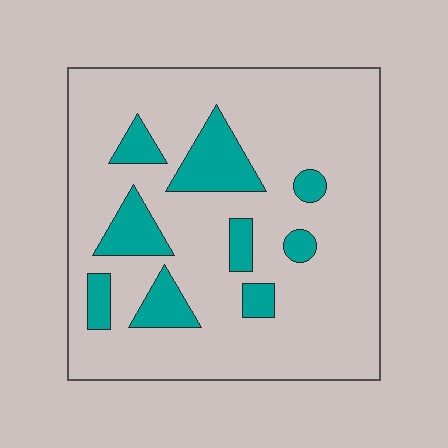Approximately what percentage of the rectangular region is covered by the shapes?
Approximately 15%.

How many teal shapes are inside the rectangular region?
9.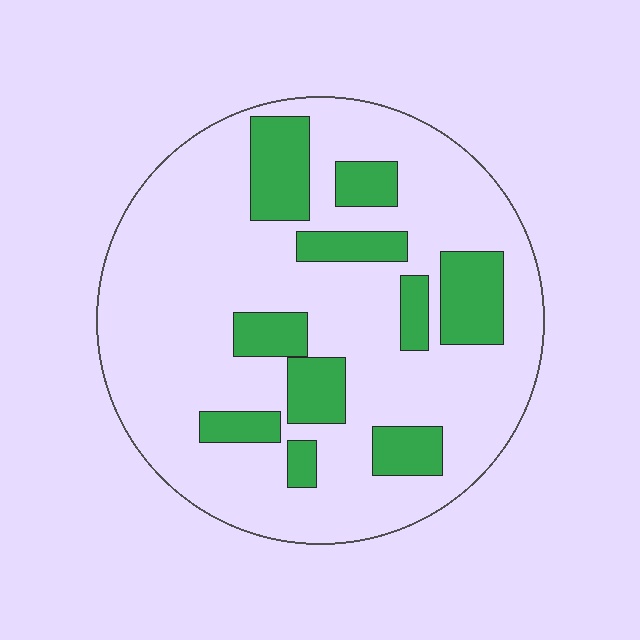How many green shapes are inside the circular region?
10.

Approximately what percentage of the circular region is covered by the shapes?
Approximately 25%.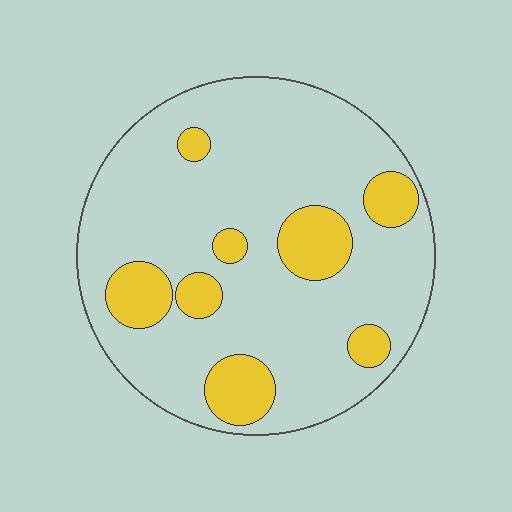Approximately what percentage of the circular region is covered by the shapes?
Approximately 20%.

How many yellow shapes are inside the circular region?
8.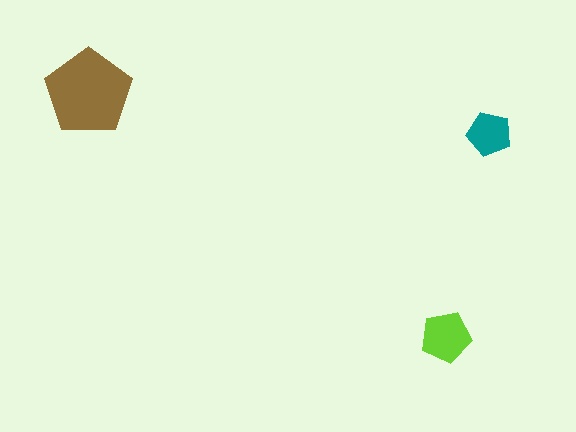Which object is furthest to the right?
The teal pentagon is rightmost.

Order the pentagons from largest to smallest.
the brown one, the lime one, the teal one.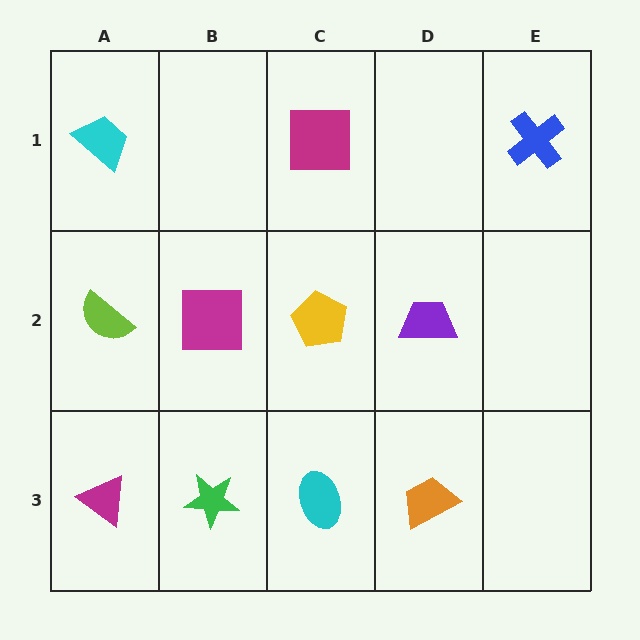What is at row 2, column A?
A lime semicircle.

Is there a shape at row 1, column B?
No, that cell is empty.